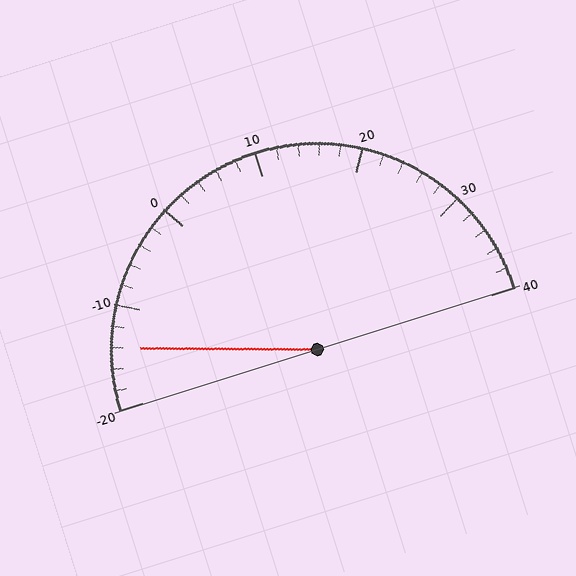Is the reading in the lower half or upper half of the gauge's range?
The reading is in the lower half of the range (-20 to 40).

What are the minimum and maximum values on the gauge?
The gauge ranges from -20 to 40.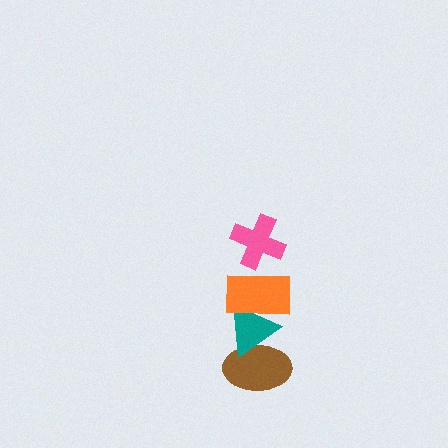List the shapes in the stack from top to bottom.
From top to bottom: the pink cross, the orange rectangle, the teal triangle, the brown ellipse.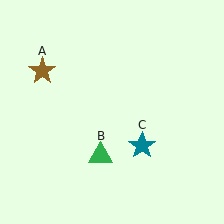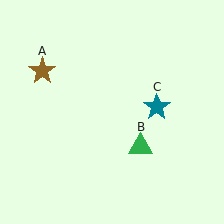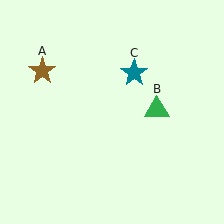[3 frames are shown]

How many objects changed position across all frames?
2 objects changed position: green triangle (object B), teal star (object C).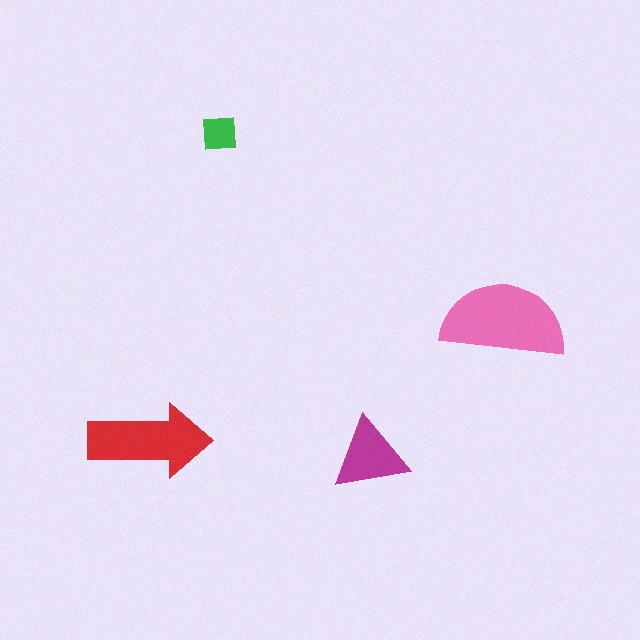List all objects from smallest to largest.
The green square, the magenta triangle, the red arrow, the pink semicircle.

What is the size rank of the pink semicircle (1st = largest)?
1st.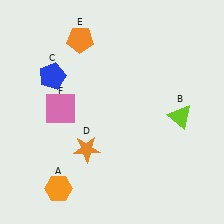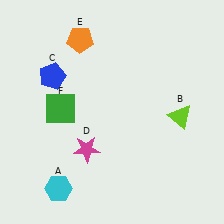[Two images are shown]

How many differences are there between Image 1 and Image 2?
There are 3 differences between the two images.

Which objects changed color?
A changed from orange to cyan. D changed from orange to magenta. F changed from pink to green.